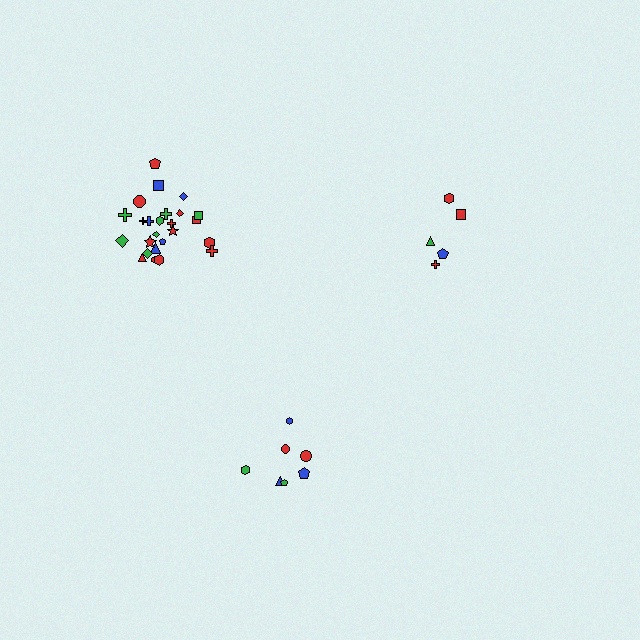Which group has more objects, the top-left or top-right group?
The top-left group.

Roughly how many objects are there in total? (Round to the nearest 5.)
Roughly 35 objects in total.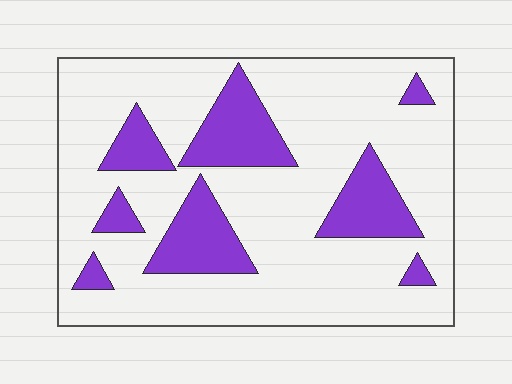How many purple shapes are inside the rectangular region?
8.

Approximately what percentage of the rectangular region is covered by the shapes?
Approximately 20%.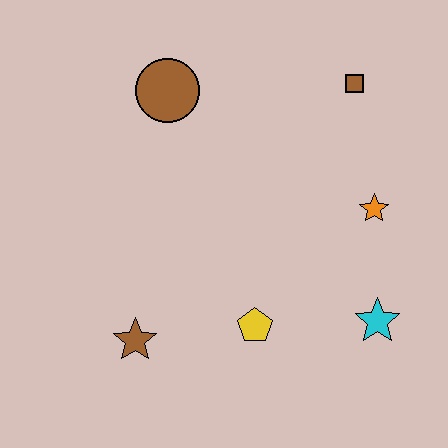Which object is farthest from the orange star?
The brown star is farthest from the orange star.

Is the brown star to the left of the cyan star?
Yes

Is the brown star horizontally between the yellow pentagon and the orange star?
No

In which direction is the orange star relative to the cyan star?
The orange star is above the cyan star.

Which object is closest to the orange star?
The cyan star is closest to the orange star.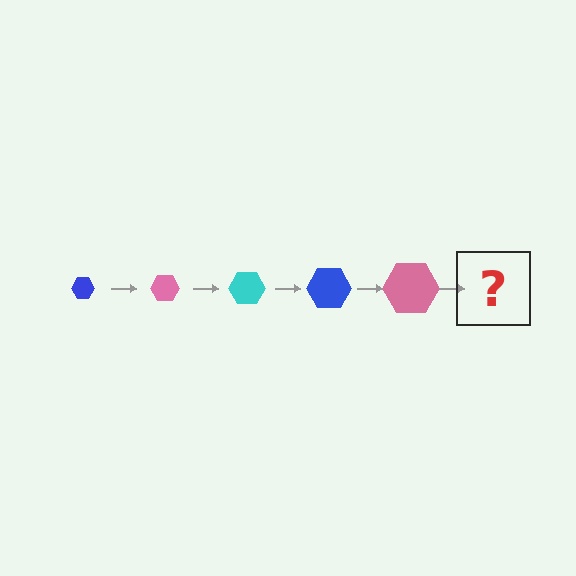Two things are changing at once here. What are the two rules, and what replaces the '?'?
The two rules are that the hexagon grows larger each step and the color cycles through blue, pink, and cyan. The '?' should be a cyan hexagon, larger than the previous one.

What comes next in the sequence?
The next element should be a cyan hexagon, larger than the previous one.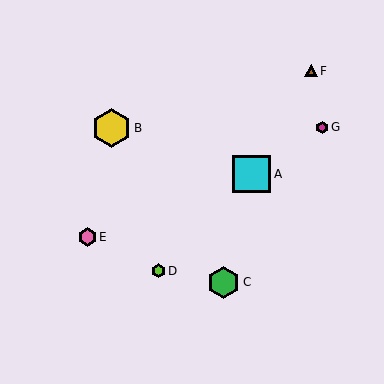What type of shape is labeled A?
Shape A is a cyan square.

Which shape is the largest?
The yellow hexagon (labeled B) is the largest.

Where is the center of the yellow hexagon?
The center of the yellow hexagon is at (112, 128).